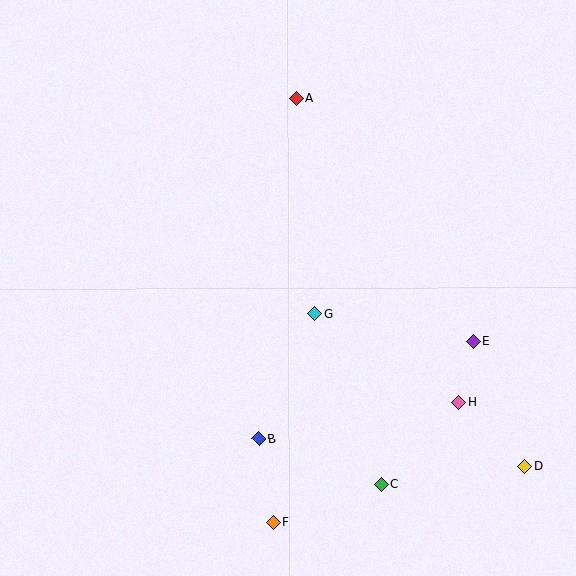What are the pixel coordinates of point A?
Point A is at (297, 98).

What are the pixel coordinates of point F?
Point F is at (273, 522).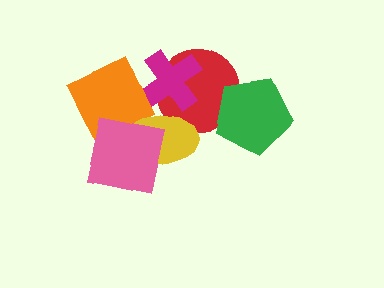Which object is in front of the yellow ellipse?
The pink square is in front of the yellow ellipse.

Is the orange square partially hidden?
Yes, it is partially covered by another shape.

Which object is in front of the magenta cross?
The yellow ellipse is in front of the magenta cross.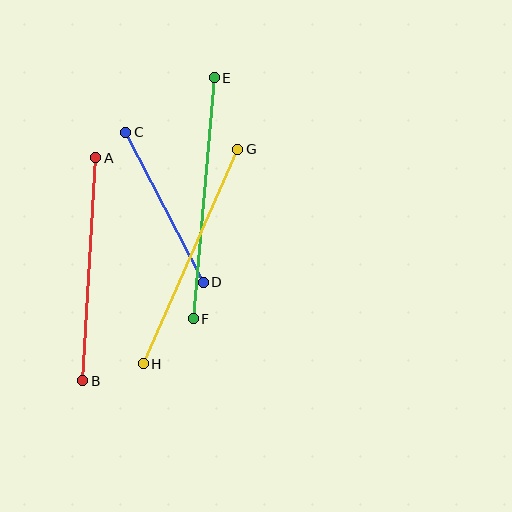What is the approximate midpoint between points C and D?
The midpoint is at approximately (164, 207) pixels.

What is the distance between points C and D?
The distance is approximately 169 pixels.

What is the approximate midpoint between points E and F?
The midpoint is at approximately (204, 198) pixels.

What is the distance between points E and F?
The distance is approximately 242 pixels.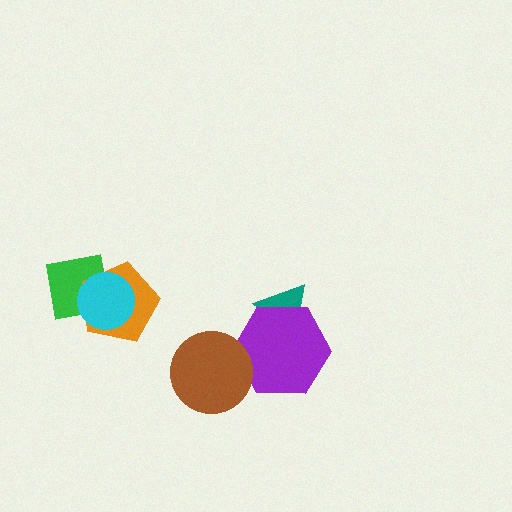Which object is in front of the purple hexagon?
The brown circle is in front of the purple hexagon.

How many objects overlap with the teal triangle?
1 object overlaps with the teal triangle.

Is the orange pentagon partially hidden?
Yes, it is partially covered by another shape.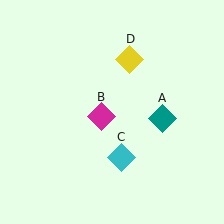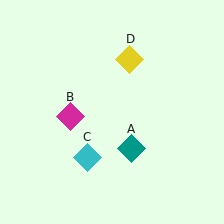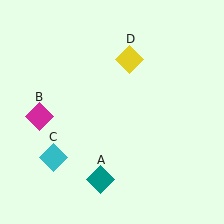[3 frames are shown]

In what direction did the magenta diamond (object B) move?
The magenta diamond (object B) moved left.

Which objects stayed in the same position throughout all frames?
Yellow diamond (object D) remained stationary.